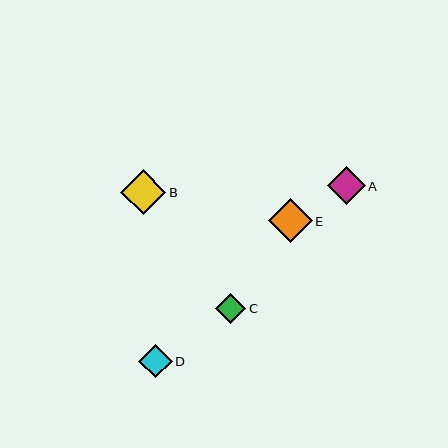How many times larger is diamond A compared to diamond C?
Diamond A is approximately 1.3 times the size of diamond C.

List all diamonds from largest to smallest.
From largest to smallest: B, E, A, D, C.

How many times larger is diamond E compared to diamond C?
Diamond E is approximately 1.5 times the size of diamond C.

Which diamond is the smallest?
Diamond C is the smallest with a size of approximately 30 pixels.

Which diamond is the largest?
Diamond B is the largest with a size of approximately 45 pixels.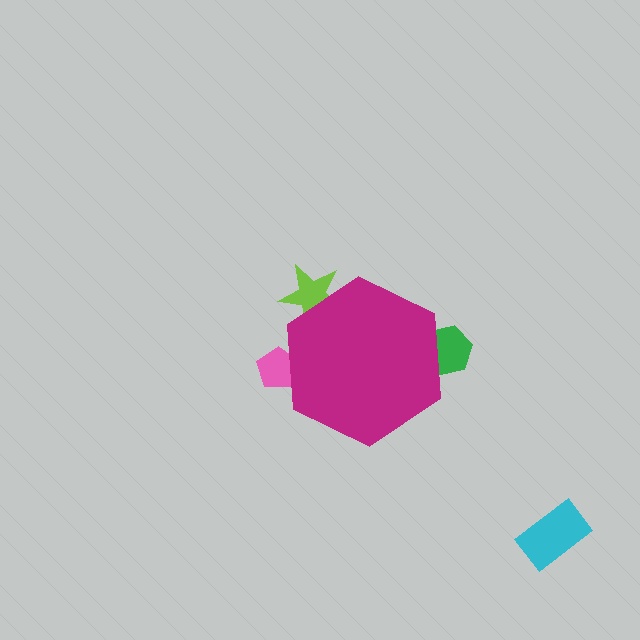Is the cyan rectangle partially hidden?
No, the cyan rectangle is fully visible.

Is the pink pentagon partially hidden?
Yes, the pink pentagon is partially hidden behind the magenta hexagon.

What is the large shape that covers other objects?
A magenta hexagon.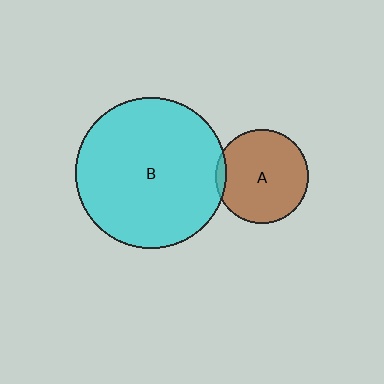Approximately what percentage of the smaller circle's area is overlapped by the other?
Approximately 5%.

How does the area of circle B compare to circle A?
Approximately 2.6 times.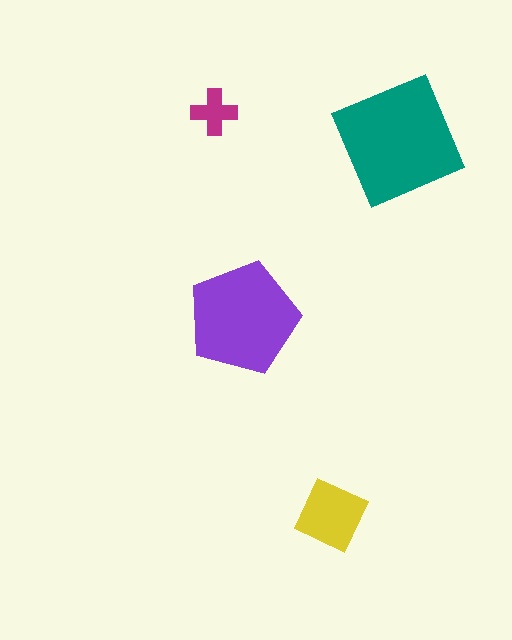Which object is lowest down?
The yellow diamond is bottommost.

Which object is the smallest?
The magenta cross.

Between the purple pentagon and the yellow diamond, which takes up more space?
The purple pentagon.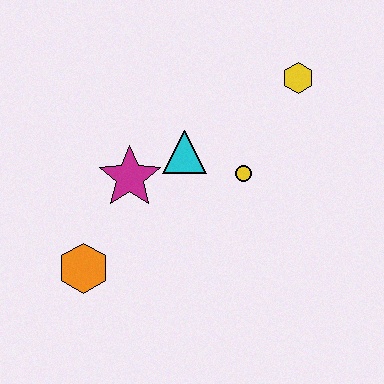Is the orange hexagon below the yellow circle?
Yes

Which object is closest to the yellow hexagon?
The yellow circle is closest to the yellow hexagon.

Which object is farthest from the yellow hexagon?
The orange hexagon is farthest from the yellow hexagon.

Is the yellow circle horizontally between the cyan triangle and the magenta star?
No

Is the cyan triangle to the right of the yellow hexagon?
No